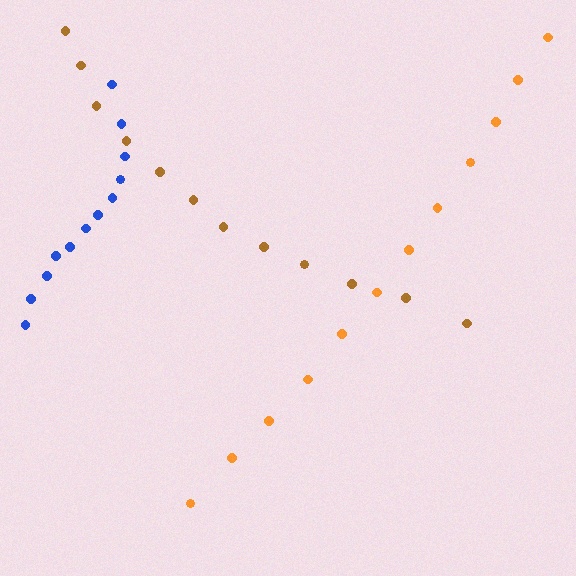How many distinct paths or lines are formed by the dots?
There are 3 distinct paths.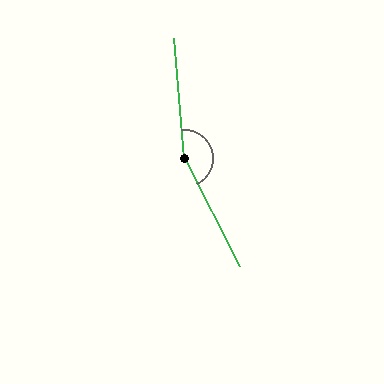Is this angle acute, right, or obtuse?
It is obtuse.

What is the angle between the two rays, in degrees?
Approximately 158 degrees.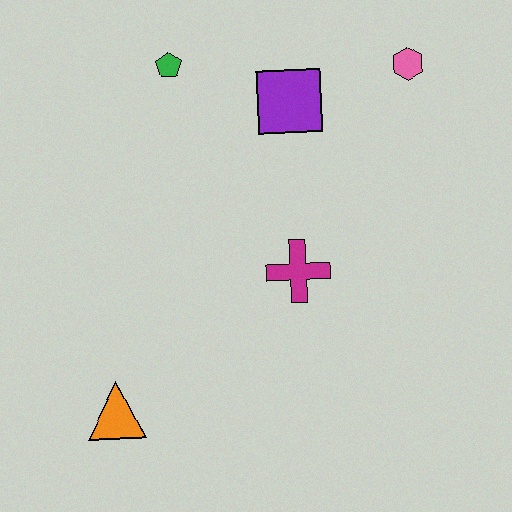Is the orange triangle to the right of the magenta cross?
No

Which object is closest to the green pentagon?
The purple square is closest to the green pentagon.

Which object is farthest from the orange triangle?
The pink hexagon is farthest from the orange triangle.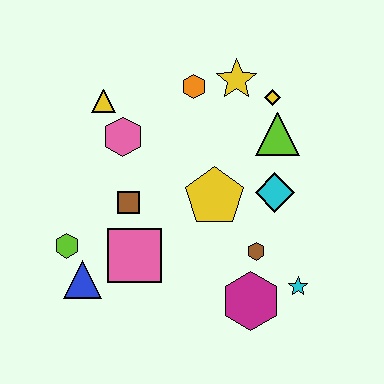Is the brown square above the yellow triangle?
No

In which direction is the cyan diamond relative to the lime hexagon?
The cyan diamond is to the right of the lime hexagon.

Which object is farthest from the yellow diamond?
The blue triangle is farthest from the yellow diamond.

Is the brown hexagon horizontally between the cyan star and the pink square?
Yes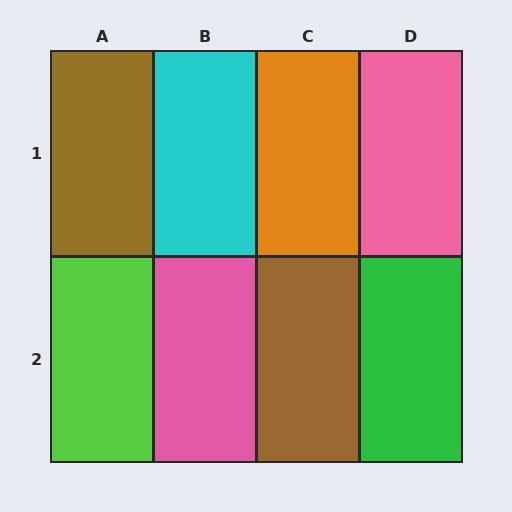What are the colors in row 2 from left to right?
Lime, pink, brown, green.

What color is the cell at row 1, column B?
Cyan.